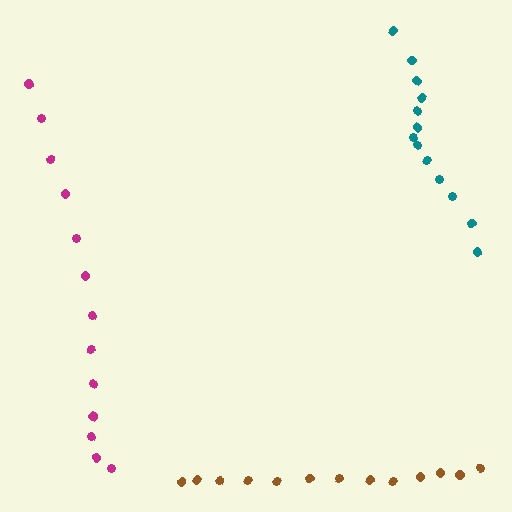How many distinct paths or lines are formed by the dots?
There are 3 distinct paths.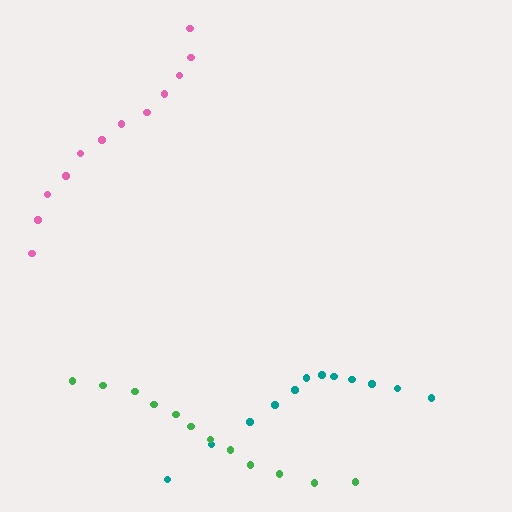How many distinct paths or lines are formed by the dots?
There are 3 distinct paths.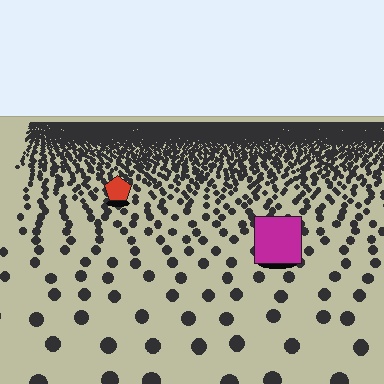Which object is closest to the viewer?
The magenta square is closest. The texture marks near it are larger and more spread out.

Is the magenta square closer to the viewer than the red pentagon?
Yes. The magenta square is closer — you can tell from the texture gradient: the ground texture is coarser near it.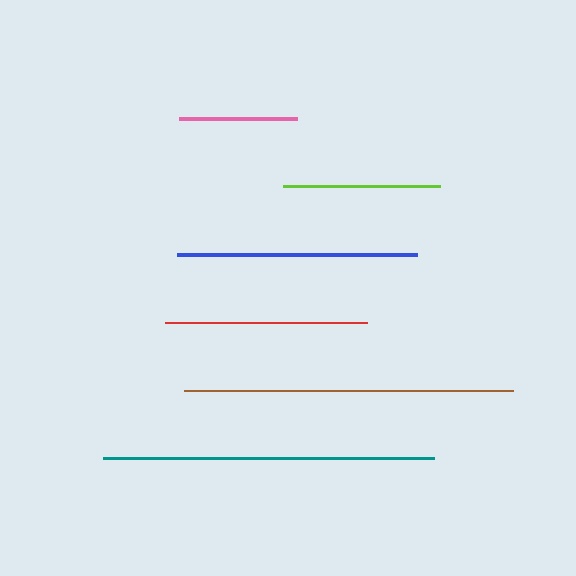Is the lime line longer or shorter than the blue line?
The blue line is longer than the lime line.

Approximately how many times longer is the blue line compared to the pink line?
The blue line is approximately 2.0 times the length of the pink line.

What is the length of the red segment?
The red segment is approximately 202 pixels long.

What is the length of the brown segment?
The brown segment is approximately 329 pixels long.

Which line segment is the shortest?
The pink line is the shortest at approximately 118 pixels.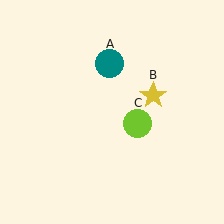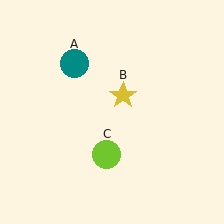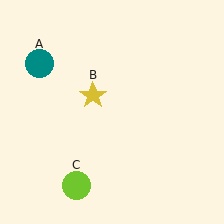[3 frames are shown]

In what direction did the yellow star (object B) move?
The yellow star (object B) moved left.